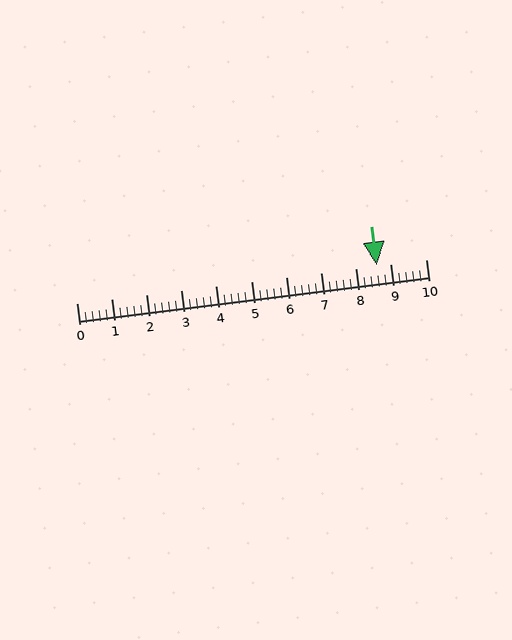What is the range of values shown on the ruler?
The ruler shows values from 0 to 10.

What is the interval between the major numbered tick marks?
The major tick marks are spaced 1 units apart.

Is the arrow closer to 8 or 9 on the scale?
The arrow is closer to 9.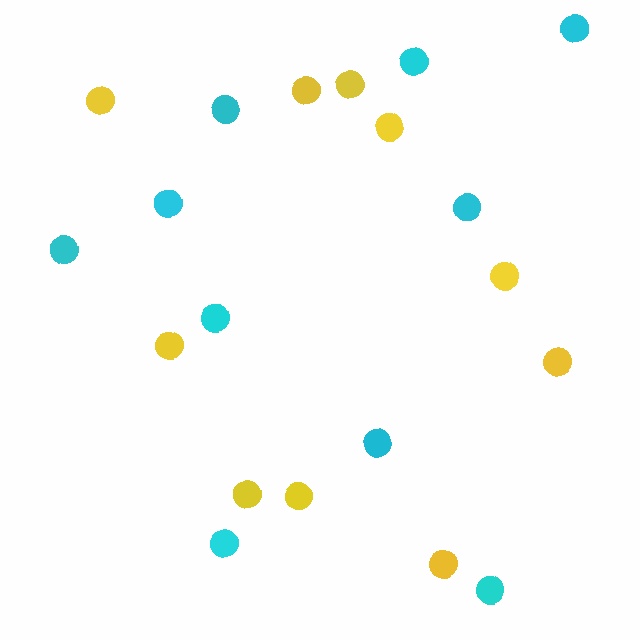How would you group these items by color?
There are 2 groups: one group of yellow circles (10) and one group of cyan circles (10).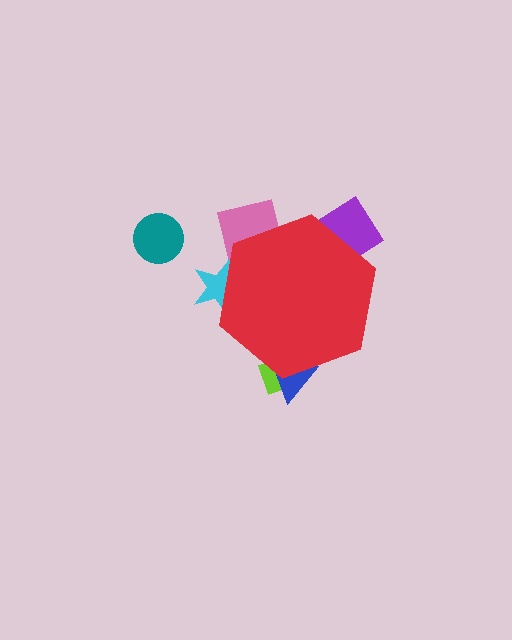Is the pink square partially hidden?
Yes, the pink square is partially hidden behind the red hexagon.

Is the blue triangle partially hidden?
Yes, the blue triangle is partially hidden behind the red hexagon.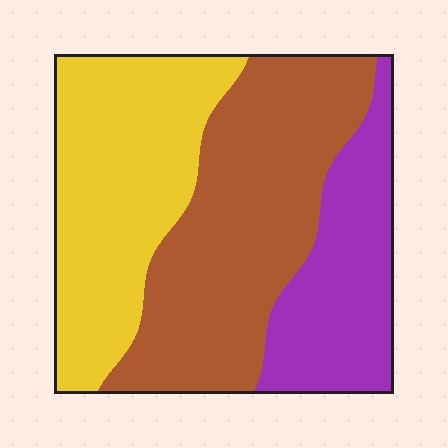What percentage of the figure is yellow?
Yellow takes up about one third (1/3) of the figure.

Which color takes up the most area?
Brown, at roughly 40%.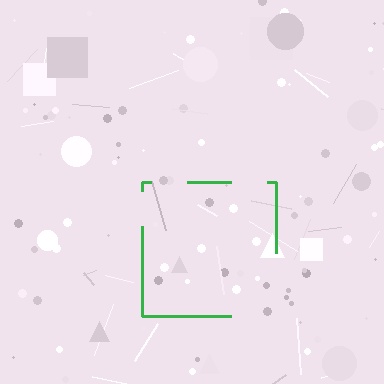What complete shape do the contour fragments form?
The contour fragments form a square.